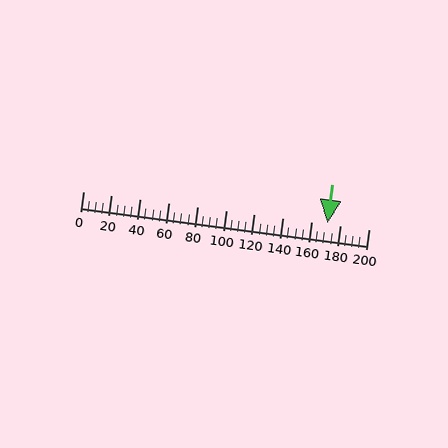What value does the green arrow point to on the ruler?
The green arrow points to approximately 171.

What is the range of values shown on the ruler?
The ruler shows values from 0 to 200.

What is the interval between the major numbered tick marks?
The major tick marks are spaced 20 units apart.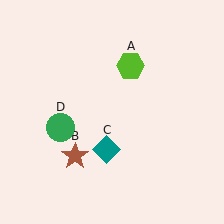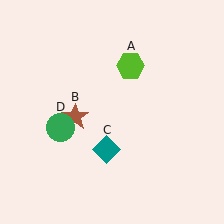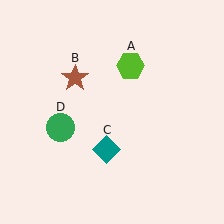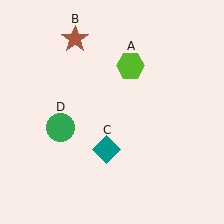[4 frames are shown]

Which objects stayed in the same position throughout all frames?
Lime hexagon (object A) and teal diamond (object C) and green circle (object D) remained stationary.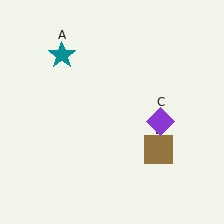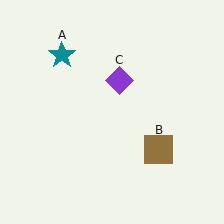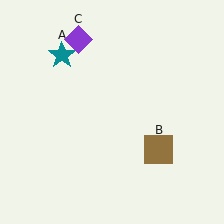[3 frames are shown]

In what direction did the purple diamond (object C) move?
The purple diamond (object C) moved up and to the left.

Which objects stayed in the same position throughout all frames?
Teal star (object A) and brown square (object B) remained stationary.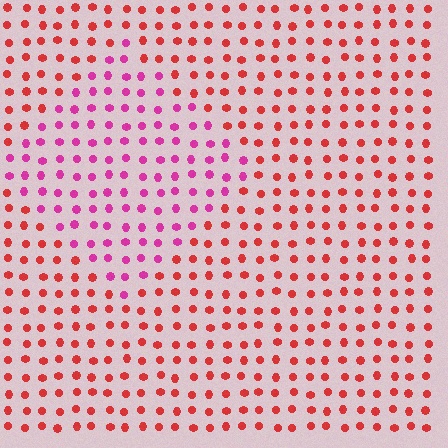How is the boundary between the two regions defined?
The boundary is defined purely by a slight shift in hue (about 40 degrees). Spacing, size, and orientation are identical on both sides.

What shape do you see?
I see a diamond.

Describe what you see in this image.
The image is filled with small red elements in a uniform arrangement. A diamond-shaped region is visible where the elements are tinted to a slightly different hue, forming a subtle color boundary.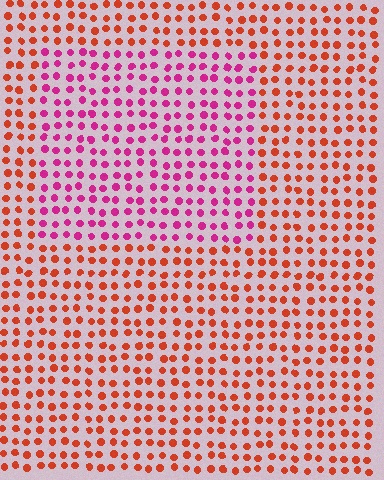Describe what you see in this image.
The image is filled with small red elements in a uniform arrangement. A rectangle-shaped region is visible where the elements are tinted to a slightly different hue, forming a subtle color boundary.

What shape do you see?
I see a rectangle.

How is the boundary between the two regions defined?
The boundary is defined purely by a slight shift in hue (about 47 degrees). Spacing, size, and orientation are identical on both sides.